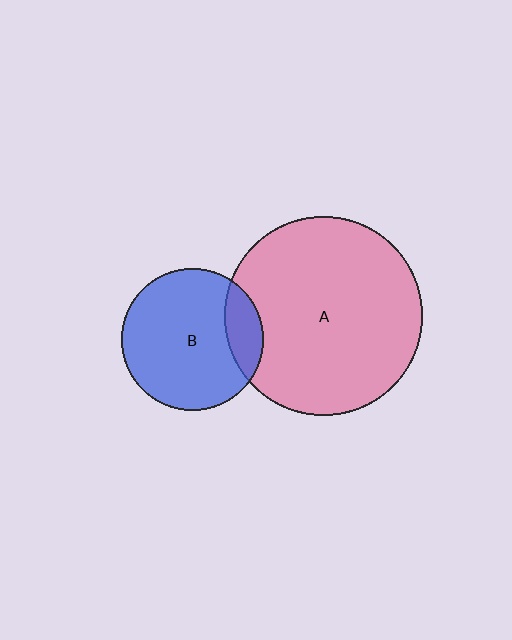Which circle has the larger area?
Circle A (pink).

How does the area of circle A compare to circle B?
Approximately 2.0 times.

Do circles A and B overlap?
Yes.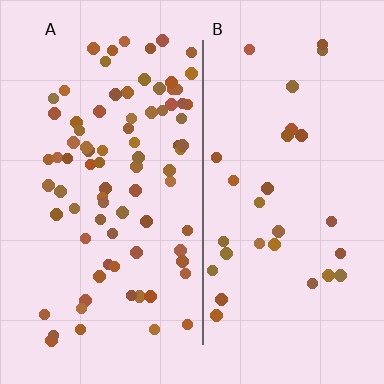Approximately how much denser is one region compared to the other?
Approximately 2.8× — region A over region B.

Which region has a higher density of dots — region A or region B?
A (the left).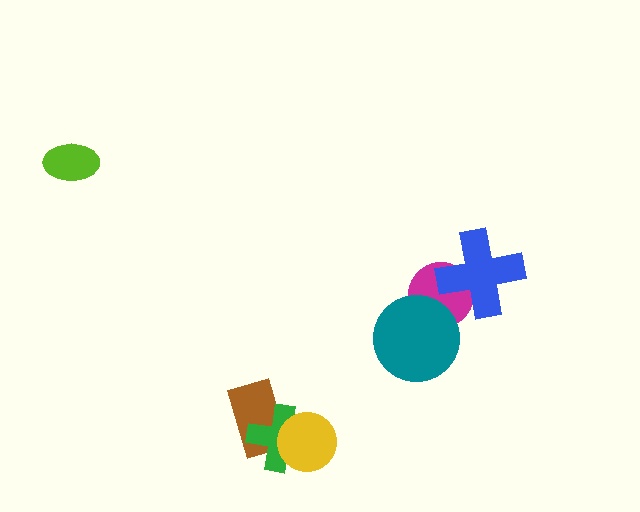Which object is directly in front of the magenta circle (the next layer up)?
The teal circle is directly in front of the magenta circle.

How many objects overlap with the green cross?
2 objects overlap with the green cross.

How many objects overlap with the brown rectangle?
2 objects overlap with the brown rectangle.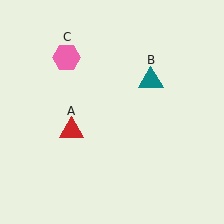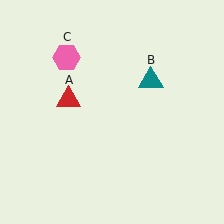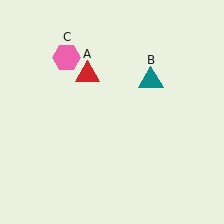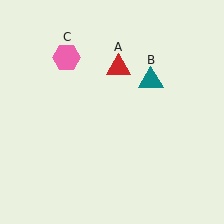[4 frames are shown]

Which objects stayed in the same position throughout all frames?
Teal triangle (object B) and pink hexagon (object C) remained stationary.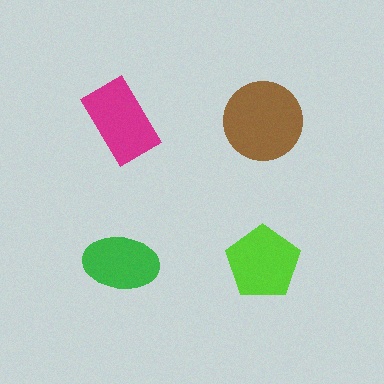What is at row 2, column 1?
A green ellipse.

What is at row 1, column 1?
A magenta rectangle.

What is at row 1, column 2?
A brown circle.